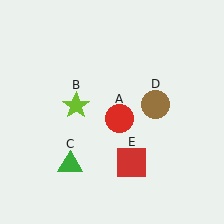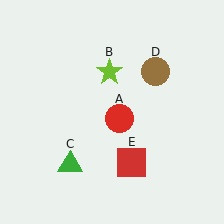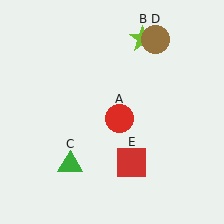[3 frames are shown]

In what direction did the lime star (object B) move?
The lime star (object B) moved up and to the right.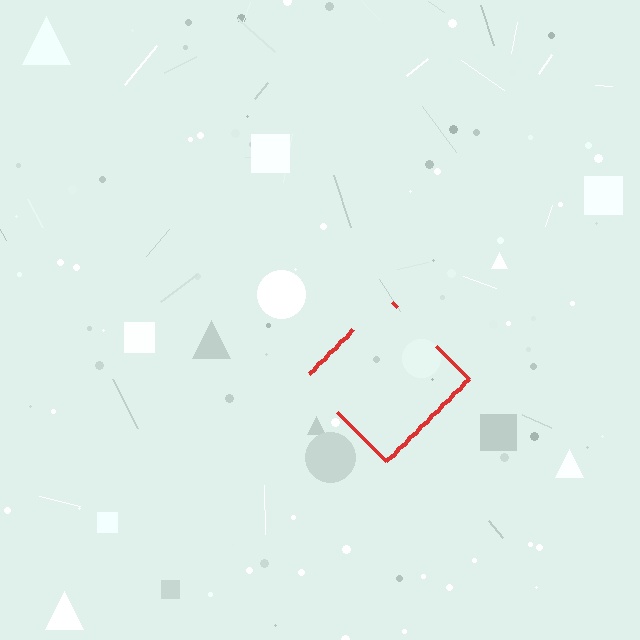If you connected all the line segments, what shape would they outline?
They would outline a diamond.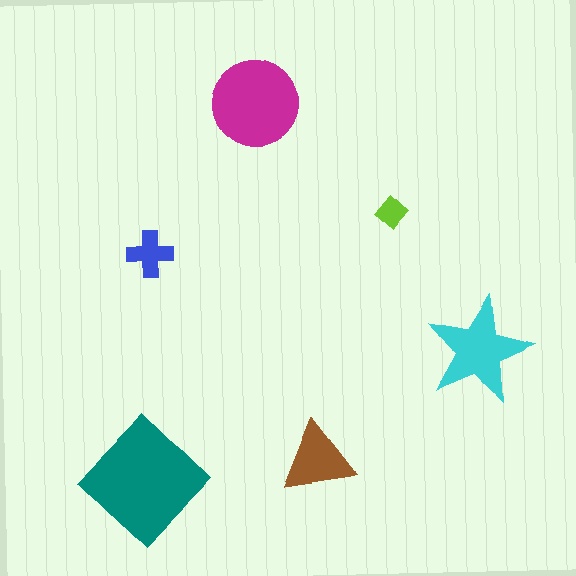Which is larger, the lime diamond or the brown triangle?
The brown triangle.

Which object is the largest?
The teal diamond.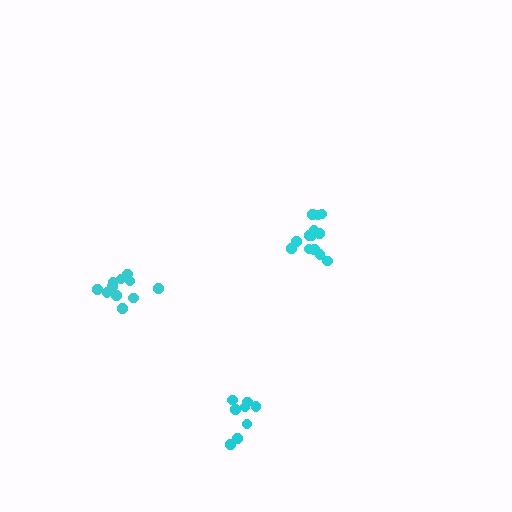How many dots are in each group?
Group 1: 13 dots, Group 2: 8 dots, Group 3: 12 dots (33 total).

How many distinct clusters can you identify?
There are 3 distinct clusters.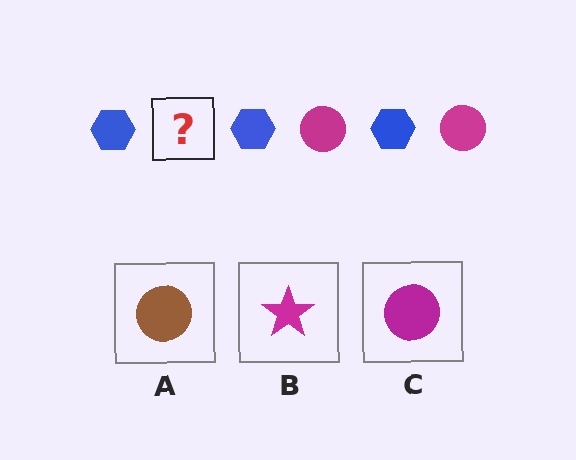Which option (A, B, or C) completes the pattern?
C.